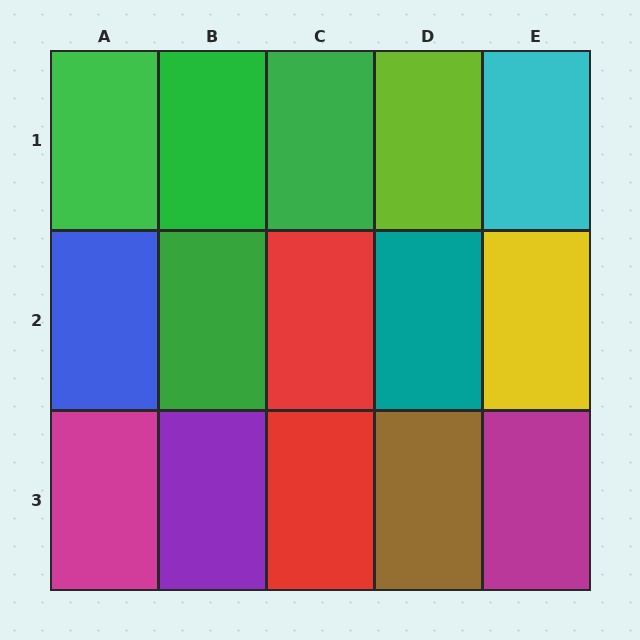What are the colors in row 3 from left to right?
Magenta, purple, red, brown, magenta.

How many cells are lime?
1 cell is lime.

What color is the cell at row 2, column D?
Teal.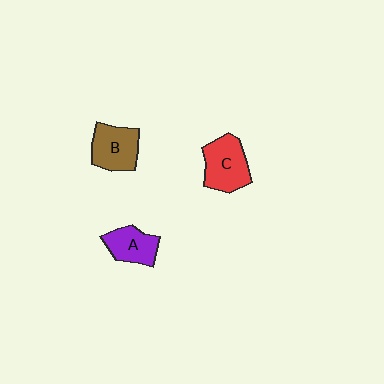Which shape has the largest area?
Shape C (red).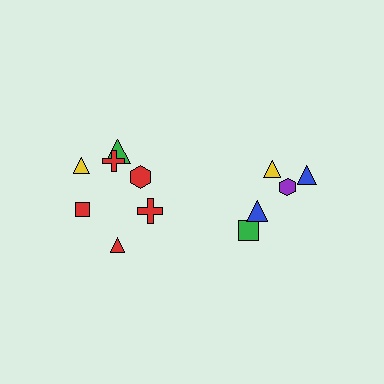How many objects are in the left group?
There are 7 objects.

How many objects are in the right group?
There are 5 objects.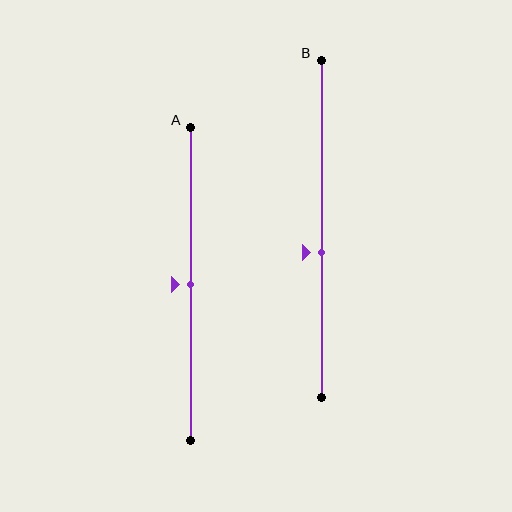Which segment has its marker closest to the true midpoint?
Segment A has its marker closest to the true midpoint.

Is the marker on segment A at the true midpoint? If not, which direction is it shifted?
Yes, the marker on segment A is at the true midpoint.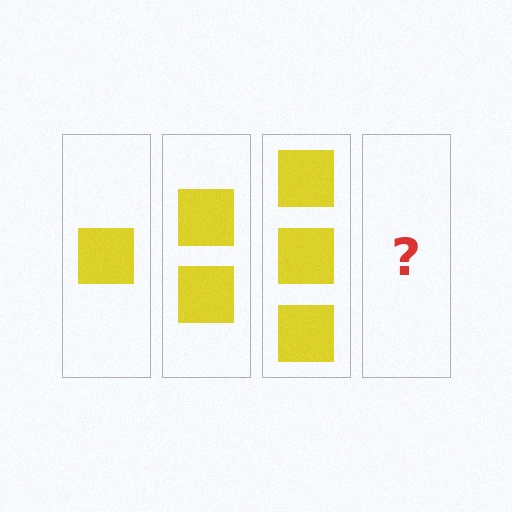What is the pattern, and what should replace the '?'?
The pattern is that each step adds one more square. The '?' should be 4 squares.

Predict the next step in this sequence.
The next step is 4 squares.